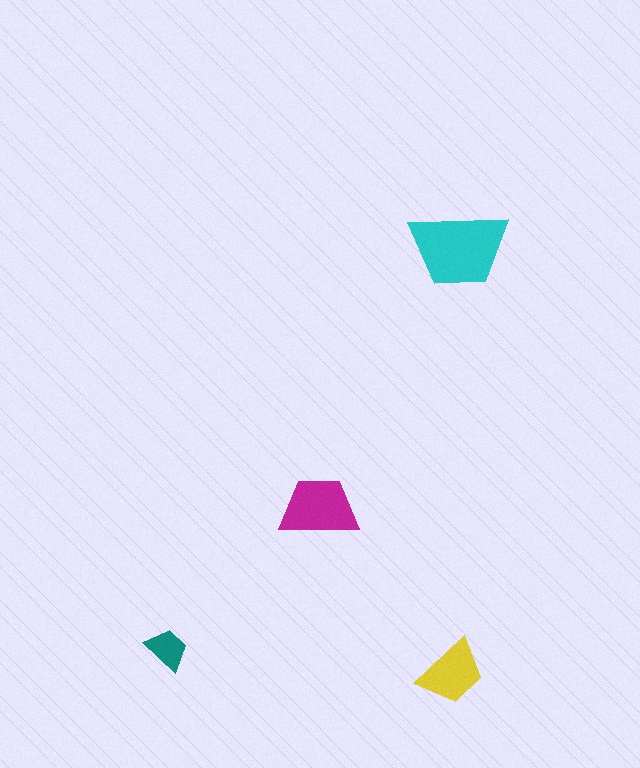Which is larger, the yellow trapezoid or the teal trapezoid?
The yellow one.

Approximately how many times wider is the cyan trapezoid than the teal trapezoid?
About 2 times wider.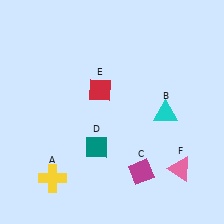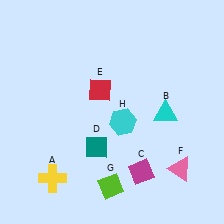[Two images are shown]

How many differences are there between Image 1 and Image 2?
There are 2 differences between the two images.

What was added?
A lime diamond (G), a cyan hexagon (H) were added in Image 2.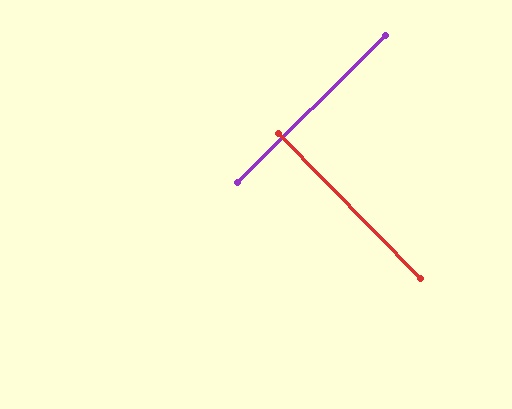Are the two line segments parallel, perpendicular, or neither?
Perpendicular — they meet at approximately 90°.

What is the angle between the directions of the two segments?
Approximately 90 degrees.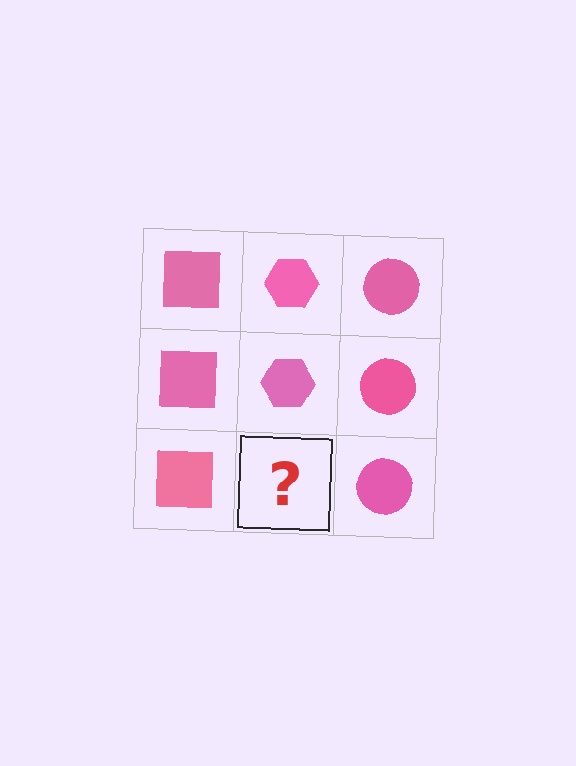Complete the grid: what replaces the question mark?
The question mark should be replaced with a pink hexagon.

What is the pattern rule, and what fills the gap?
The rule is that each column has a consistent shape. The gap should be filled with a pink hexagon.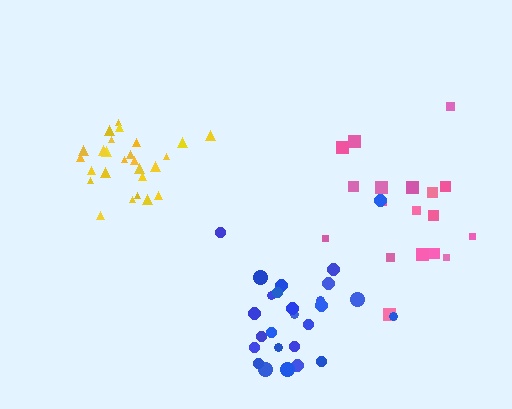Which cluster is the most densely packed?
Yellow.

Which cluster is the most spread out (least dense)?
Pink.